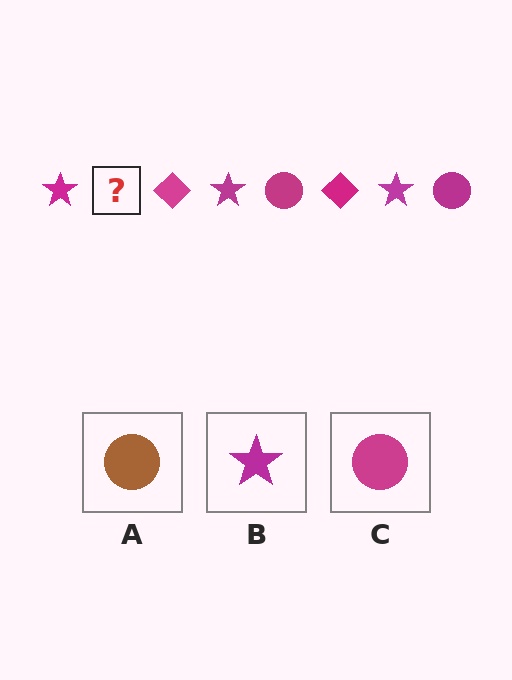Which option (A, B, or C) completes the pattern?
C.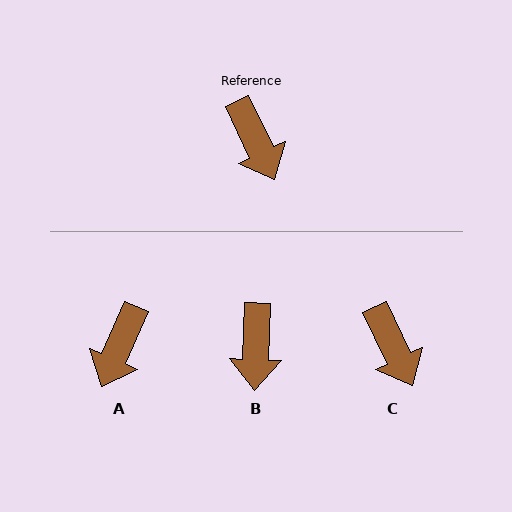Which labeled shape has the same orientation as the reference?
C.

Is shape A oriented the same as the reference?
No, it is off by about 49 degrees.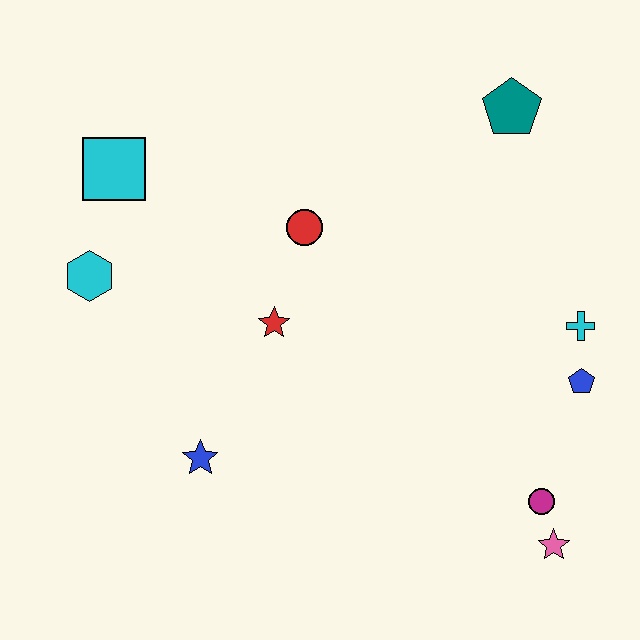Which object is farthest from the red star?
The pink star is farthest from the red star.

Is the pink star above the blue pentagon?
No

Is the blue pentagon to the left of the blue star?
No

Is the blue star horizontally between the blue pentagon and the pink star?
No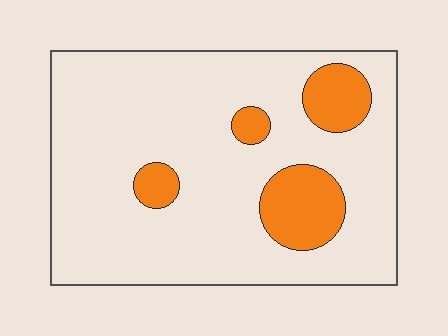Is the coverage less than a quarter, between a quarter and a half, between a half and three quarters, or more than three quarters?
Less than a quarter.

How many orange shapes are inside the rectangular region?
4.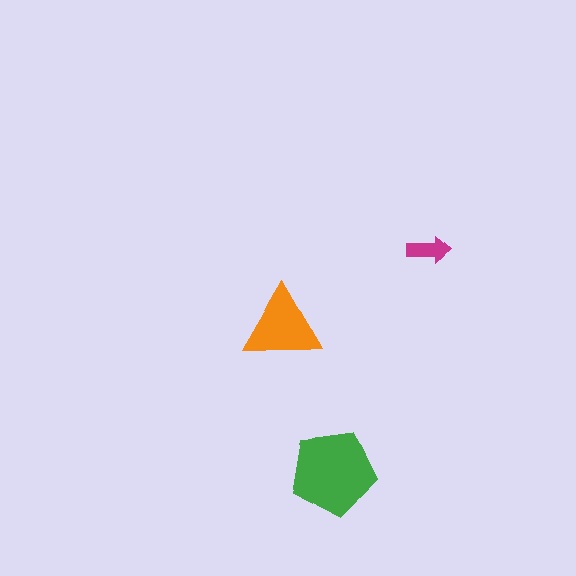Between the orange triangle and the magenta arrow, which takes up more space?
The orange triangle.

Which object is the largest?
The green pentagon.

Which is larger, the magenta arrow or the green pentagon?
The green pentagon.